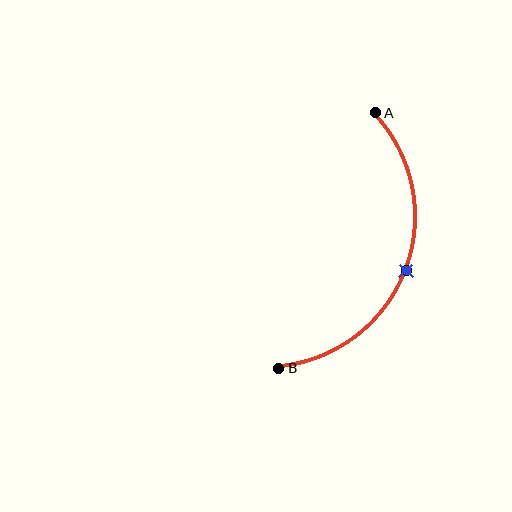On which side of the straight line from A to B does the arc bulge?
The arc bulges to the right of the straight line connecting A and B.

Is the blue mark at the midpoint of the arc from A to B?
Yes. The blue mark lies on the arc at equal arc-length from both A and B — it is the arc midpoint.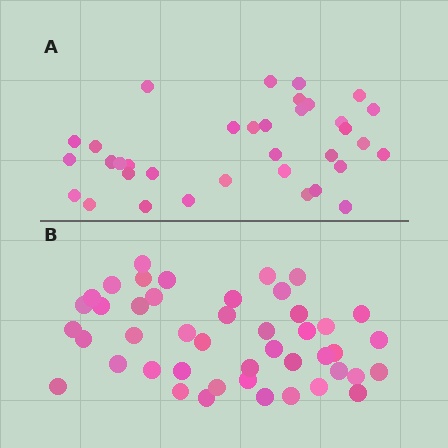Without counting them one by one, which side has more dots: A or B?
Region B (the bottom region) has more dots.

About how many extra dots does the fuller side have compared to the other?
Region B has roughly 10 or so more dots than region A.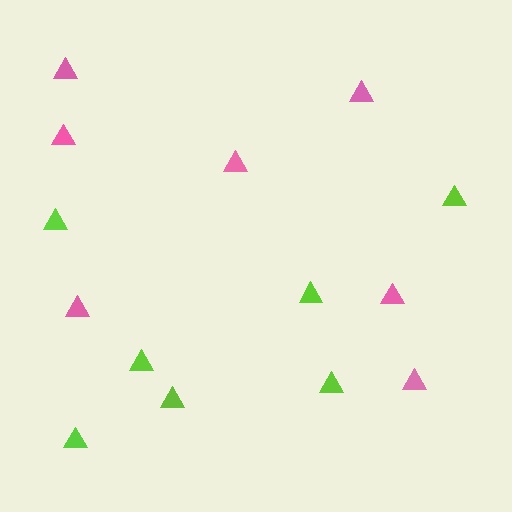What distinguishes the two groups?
There are 2 groups: one group of lime triangles (7) and one group of pink triangles (7).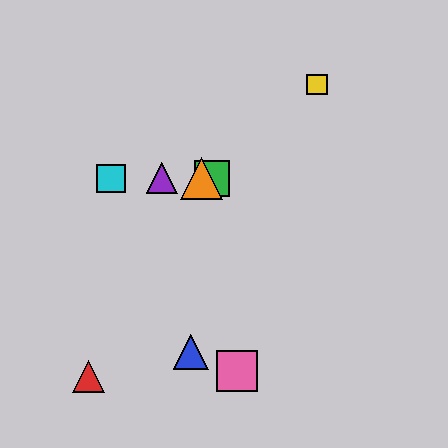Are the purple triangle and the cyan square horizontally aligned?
Yes, both are at y≈178.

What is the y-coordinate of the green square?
The green square is at y≈178.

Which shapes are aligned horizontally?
The green square, the purple triangle, the orange triangle, the cyan square are aligned horizontally.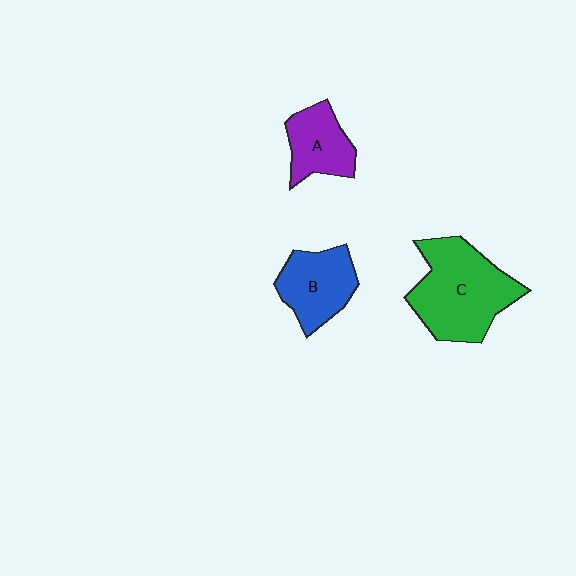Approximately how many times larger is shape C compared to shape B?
Approximately 1.6 times.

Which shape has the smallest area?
Shape A (purple).